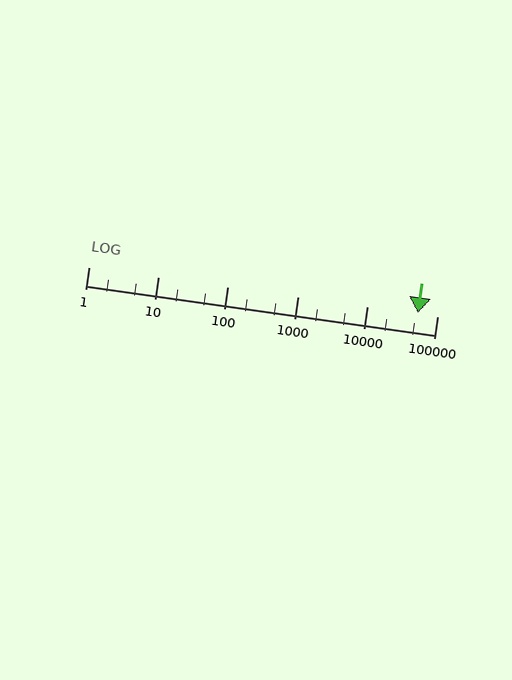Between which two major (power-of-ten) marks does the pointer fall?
The pointer is between 10000 and 100000.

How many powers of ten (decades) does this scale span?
The scale spans 5 decades, from 1 to 100000.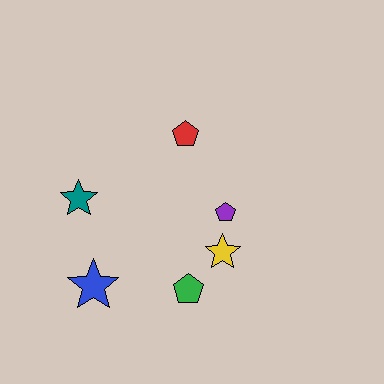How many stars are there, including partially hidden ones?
There are 3 stars.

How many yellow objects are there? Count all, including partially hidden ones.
There is 1 yellow object.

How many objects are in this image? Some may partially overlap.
There are 6 objects.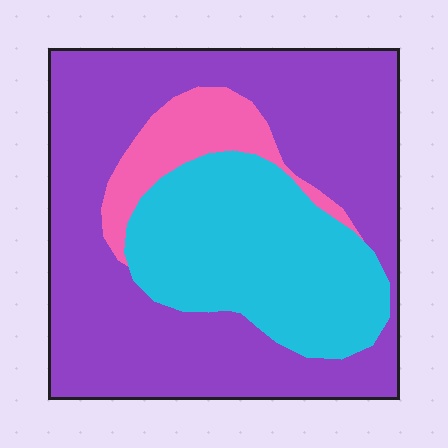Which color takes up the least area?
Pink, at roughly 10%.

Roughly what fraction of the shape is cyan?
Cyan takes up between a sixth and a third of the shape.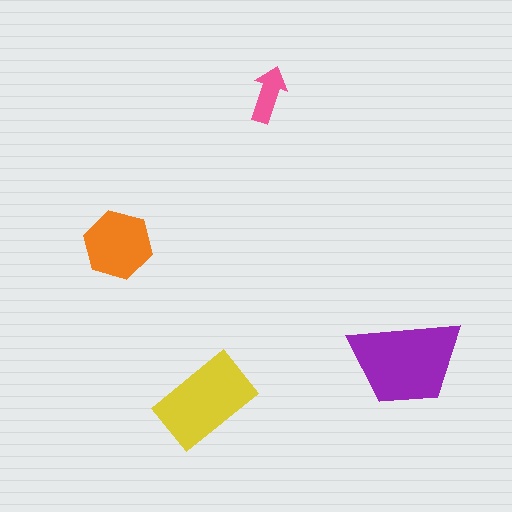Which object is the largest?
The purple trapezoid.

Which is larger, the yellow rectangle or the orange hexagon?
The yellow rectangle.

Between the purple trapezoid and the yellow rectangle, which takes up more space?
The purple trapezoid.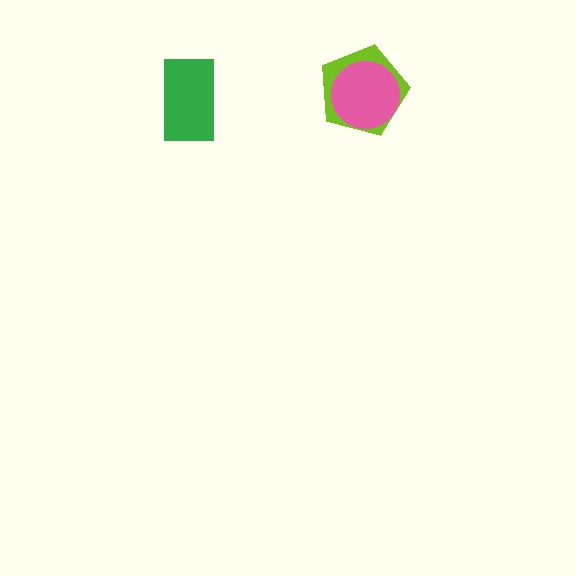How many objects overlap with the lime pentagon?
1 object overlaps with the lime pentagon.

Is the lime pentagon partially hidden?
Yes, it is partially covered by another shape.